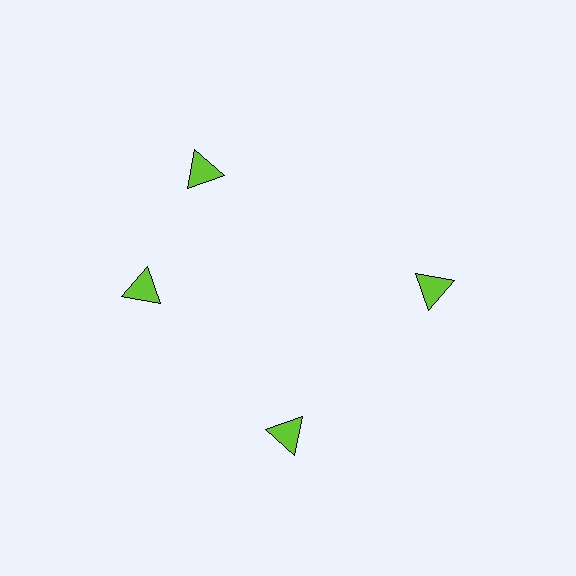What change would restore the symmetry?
The symmetry would be restored by rotating it back into even spacing with its neighbors so that all 4 triangles sit at equal angles and equal distance from the center.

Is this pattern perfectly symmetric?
No. The 4 lime triangles are arranged in a ring, but one element near the 12 o'clock position is rotated out of alignment along the ring, breaking the 4-fold rotational symmetry.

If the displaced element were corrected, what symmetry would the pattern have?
It would have 4-fold rotational symmetry — the pattern would map onto itself every 90 degrees.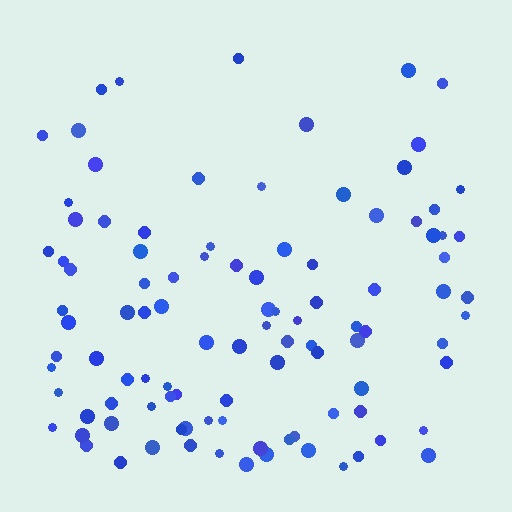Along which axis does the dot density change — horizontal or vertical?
Vertical.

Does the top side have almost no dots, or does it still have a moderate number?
Still a moderate number, just noticeably fewer than the bottom.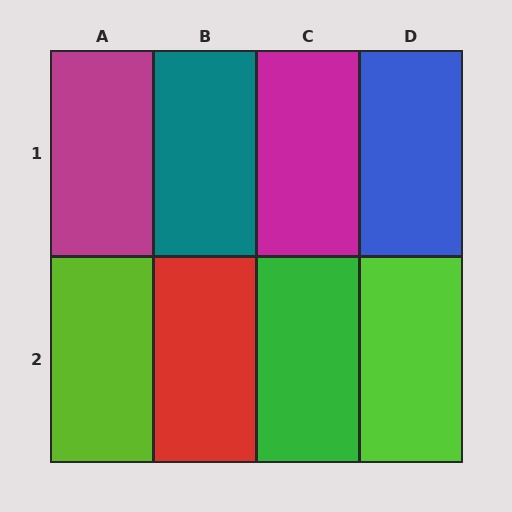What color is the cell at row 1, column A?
Magenta.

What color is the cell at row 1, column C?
Magenta.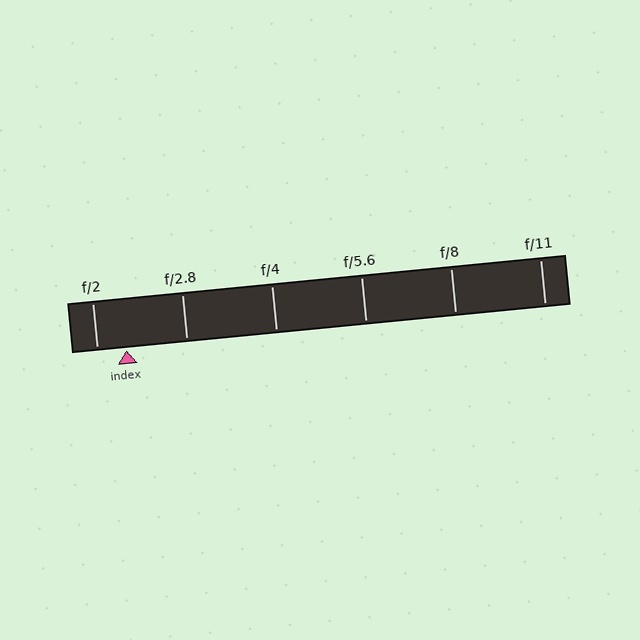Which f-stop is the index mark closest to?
The index mark is closest to f/2.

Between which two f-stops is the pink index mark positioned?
The index mark is between f/2 and f/2.8.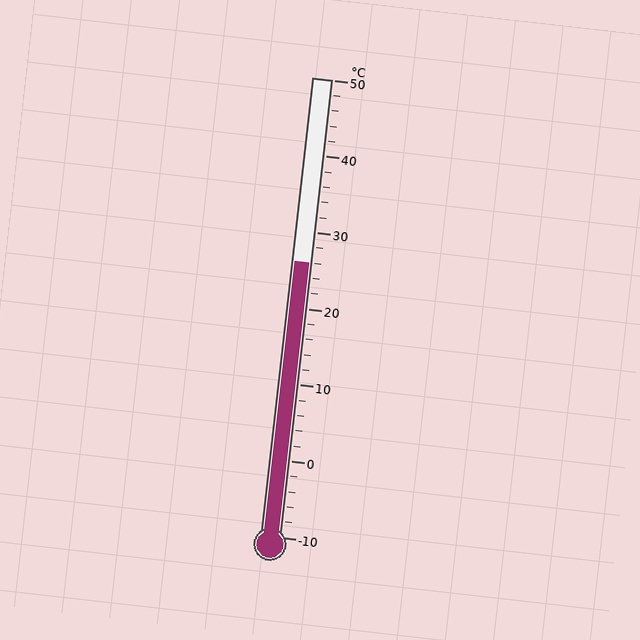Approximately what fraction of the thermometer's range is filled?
The thermometer is filled to approximately 60% of its range.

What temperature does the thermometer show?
The thermometer shows approximately 26°C.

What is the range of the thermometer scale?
The thermometer scale ranges from -10°C to 50°C.